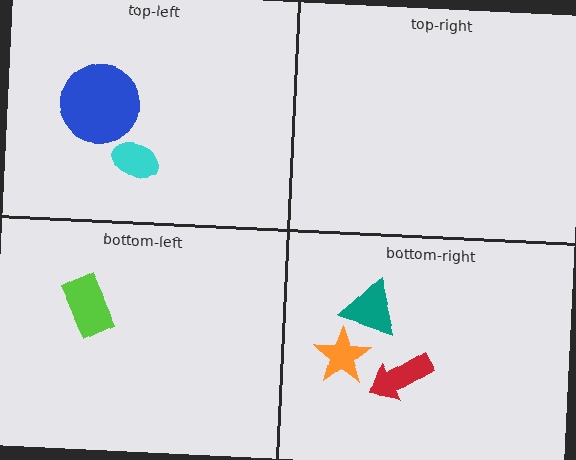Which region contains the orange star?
The bottom-right region.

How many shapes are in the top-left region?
2.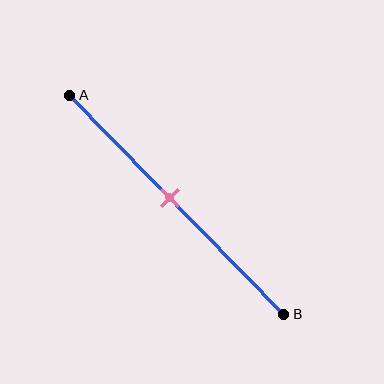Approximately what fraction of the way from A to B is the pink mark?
The pink mark is approximately 45% of the way from A to B.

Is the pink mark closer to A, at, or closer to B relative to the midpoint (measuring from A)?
The pink mark is closer to point A than the midpoint of segment AB.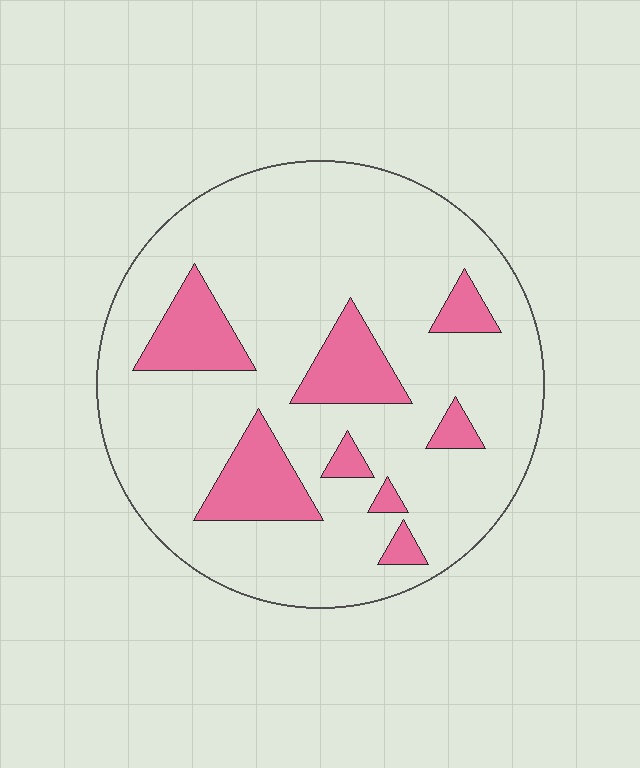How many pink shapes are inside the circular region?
8.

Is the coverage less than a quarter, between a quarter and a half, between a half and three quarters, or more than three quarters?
Less than a quarter.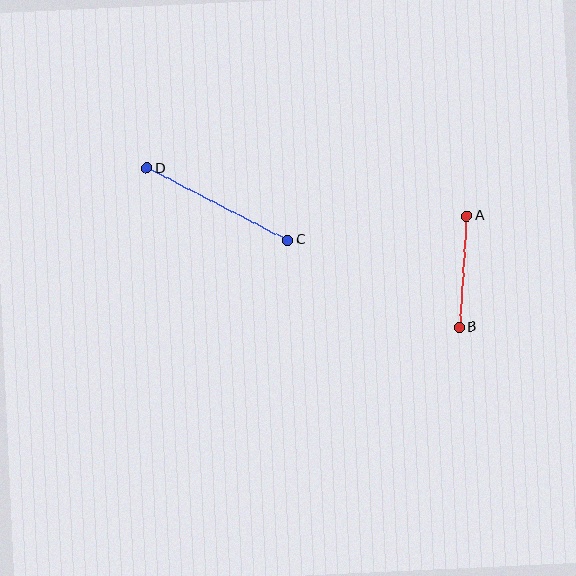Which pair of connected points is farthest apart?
Points C and D are farthest apart.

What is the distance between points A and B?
The distance is approximately 112 pixels.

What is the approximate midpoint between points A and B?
The midpoint is at approximately (463, 272) pixels.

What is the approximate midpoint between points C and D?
The midpoint is at approximately (217, 204) pixels.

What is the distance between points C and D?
The distance is approximately 158 pixels.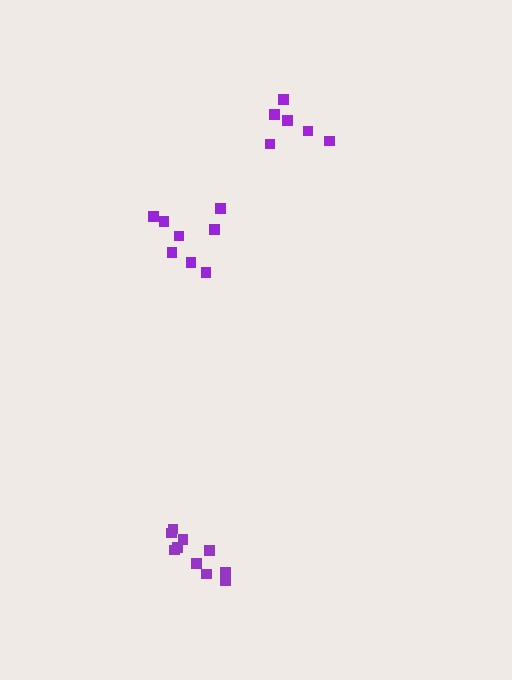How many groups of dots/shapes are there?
There are 3 groups.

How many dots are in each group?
Group 1: 8 dots, Group 2: 10 dots, Group 3: 6 dots (24 total).